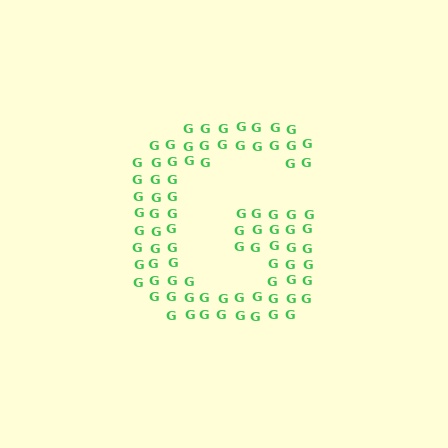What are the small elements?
The small elements are letter G's.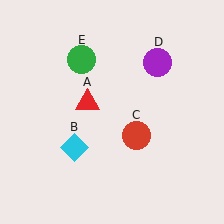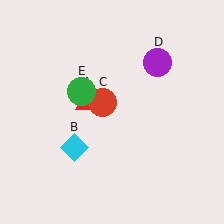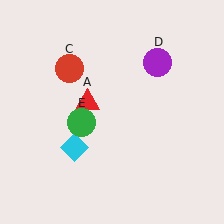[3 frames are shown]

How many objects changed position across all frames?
2 objects changed position: red circle (object C), green circle (object E).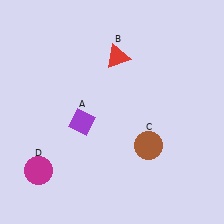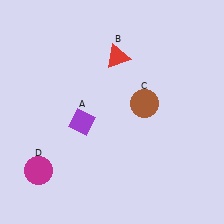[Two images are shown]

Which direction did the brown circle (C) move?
The brown circle (C) moved up.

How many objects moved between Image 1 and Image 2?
1 object moved between the two images.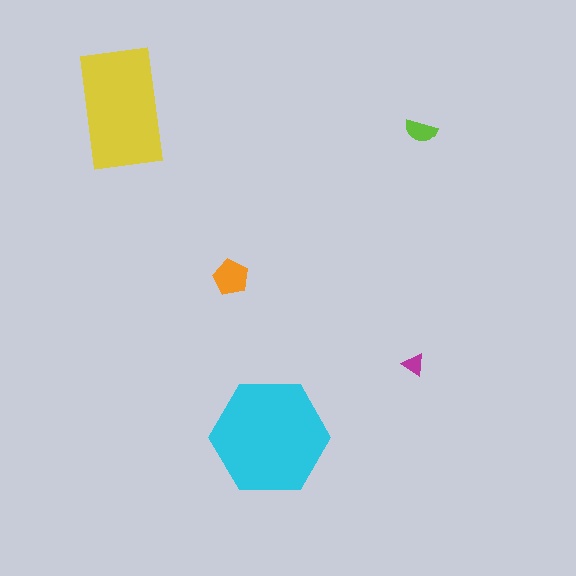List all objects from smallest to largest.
The magenta triangle, the lime semicircle, the orange pentagon, the yellow rectangle, the cyan hexagon.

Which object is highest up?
The yellow rectangle is topmost.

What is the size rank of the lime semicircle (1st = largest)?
4th.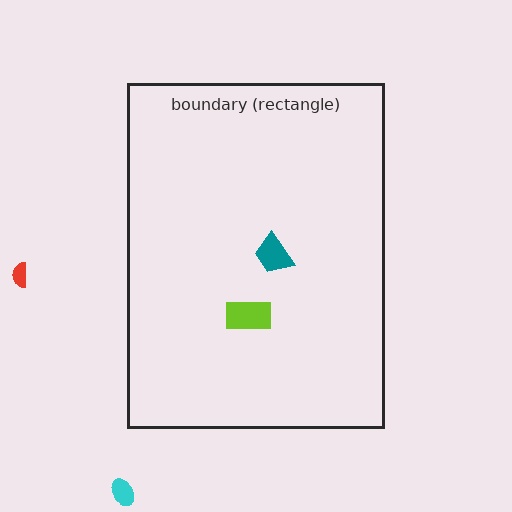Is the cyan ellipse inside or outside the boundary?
Outside.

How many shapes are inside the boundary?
2 inside, 2 outside.